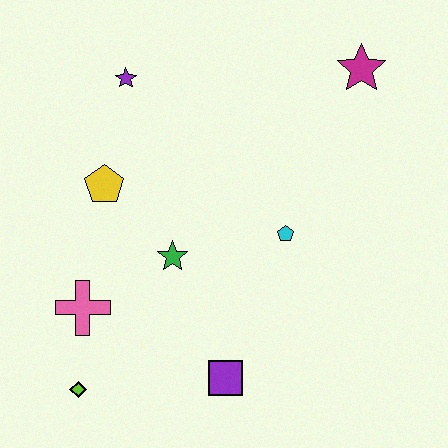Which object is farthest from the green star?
The magenta star is farthest from the green star.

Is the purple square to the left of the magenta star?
Yes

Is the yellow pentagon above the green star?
Yes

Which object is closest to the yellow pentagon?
The green star is closest to the yellow pentagon.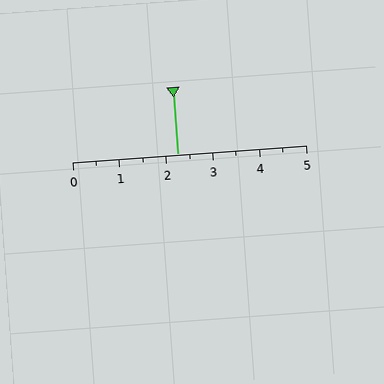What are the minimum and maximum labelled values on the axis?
The axis runs from 0 to 5.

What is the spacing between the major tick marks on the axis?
The major ticks are spaced 1 apart.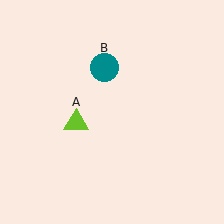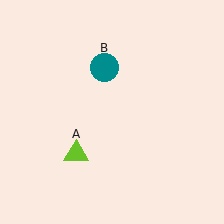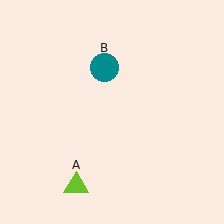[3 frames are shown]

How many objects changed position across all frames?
1 object changed position: lime triangle (object A).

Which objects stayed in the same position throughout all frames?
Teal circle (object B) remained stationary.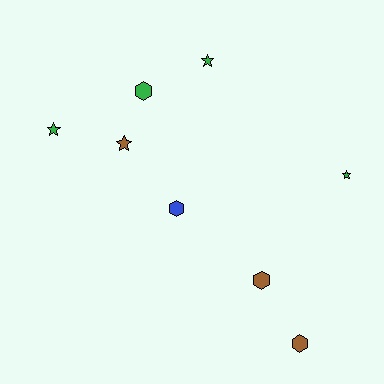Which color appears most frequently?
Green, with 4 objects.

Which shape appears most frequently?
Hexagon, with 4 objects.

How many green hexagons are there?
There is 1 green hexagon.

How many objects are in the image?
There are 8 objects.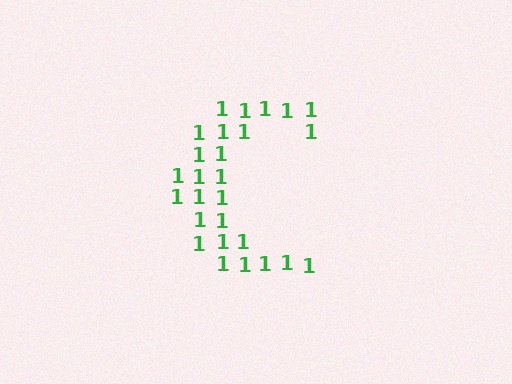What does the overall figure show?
The overall figure shows the letter C.